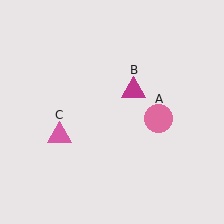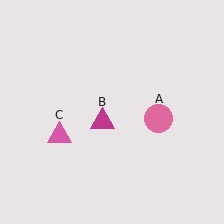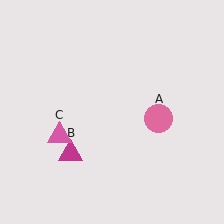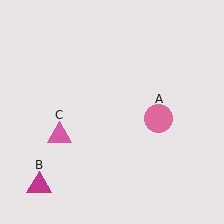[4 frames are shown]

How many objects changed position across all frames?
1 object changed position: magenta triangle (object B).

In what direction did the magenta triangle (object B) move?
The magenta triangle (object B) moved down and to the left.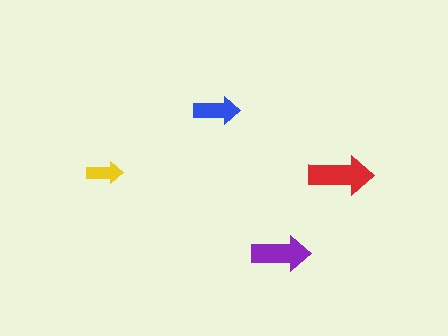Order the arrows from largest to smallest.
the red one, the purple one, the blue one, the yellow one.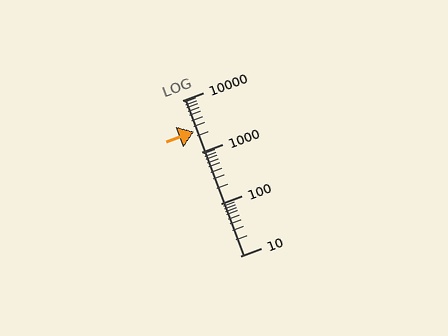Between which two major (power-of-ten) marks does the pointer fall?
The pointer is between 1000 and 10000.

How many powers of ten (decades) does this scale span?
The scale spans 3 decades, from 10 to 10000.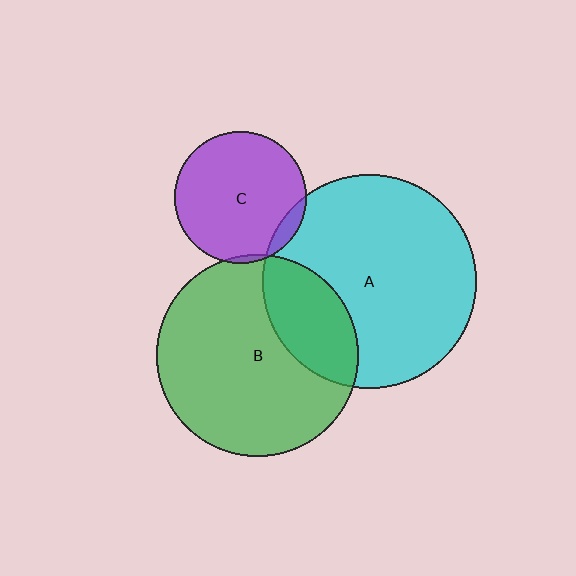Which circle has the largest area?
Circle A (cyan).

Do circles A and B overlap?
Yes.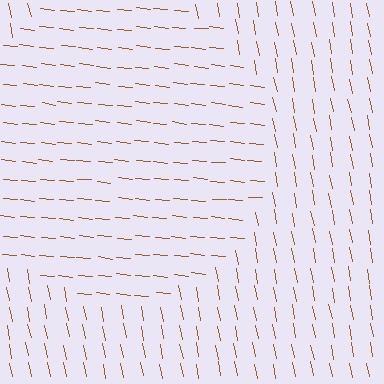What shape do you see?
I see a circle.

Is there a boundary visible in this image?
Yes, there is a texture boundary formed by a change in line orientation.